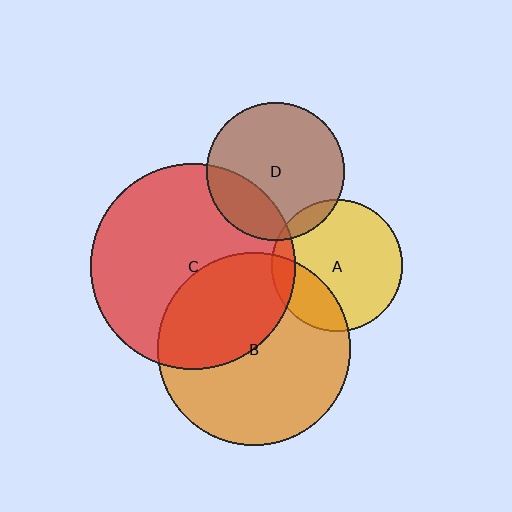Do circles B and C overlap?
Yes.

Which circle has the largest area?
Circle C (red).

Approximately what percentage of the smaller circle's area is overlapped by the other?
Approximately 40%.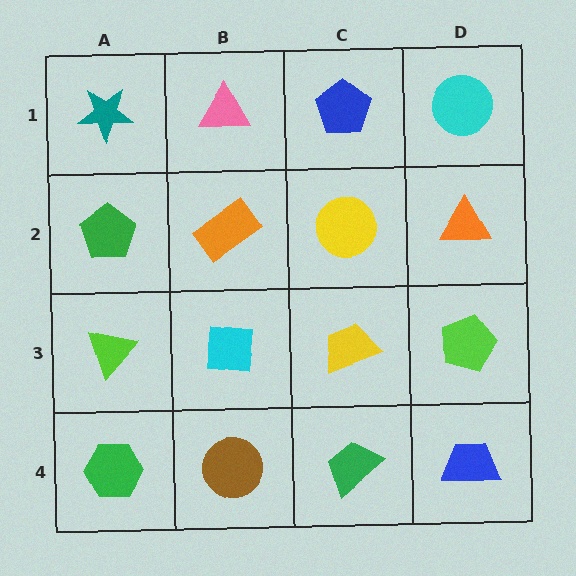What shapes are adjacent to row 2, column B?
A pink triangle (row 1, column B), a cyan square (row 3, column B), a green pentagon (row 2, column A), a yellow circle (row 2, column C).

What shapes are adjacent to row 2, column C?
A blue pentagon (row 1, column C), a yellow trapezoid (row 3, column C), an orange rectangle (row 2, column B), an orange triangle (row 2, column D).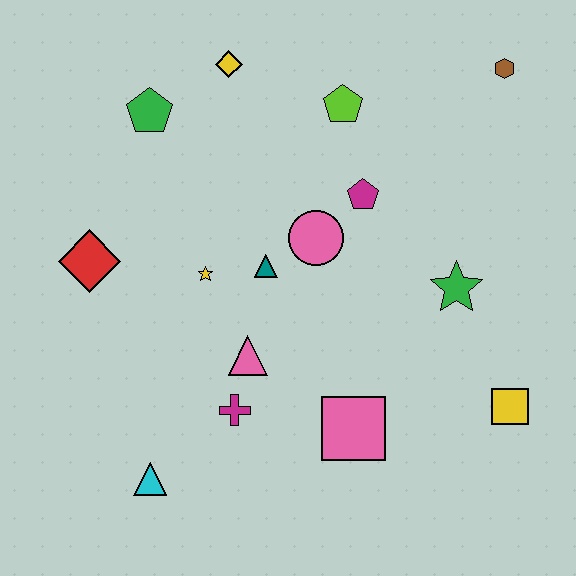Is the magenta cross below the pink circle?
Yes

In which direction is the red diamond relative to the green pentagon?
The red diamond is below the green pentagon.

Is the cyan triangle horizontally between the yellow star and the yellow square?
No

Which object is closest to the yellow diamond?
The green pentagon is closest to the yellow diamond.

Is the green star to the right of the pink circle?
Yes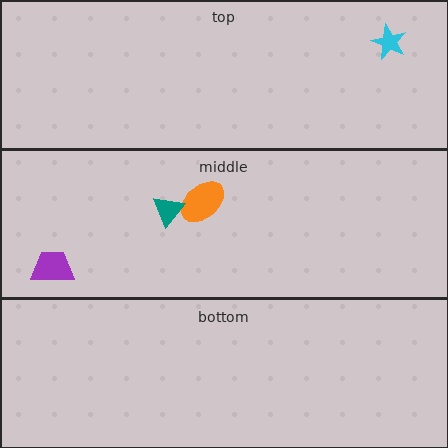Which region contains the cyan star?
The top region.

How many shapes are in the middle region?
3.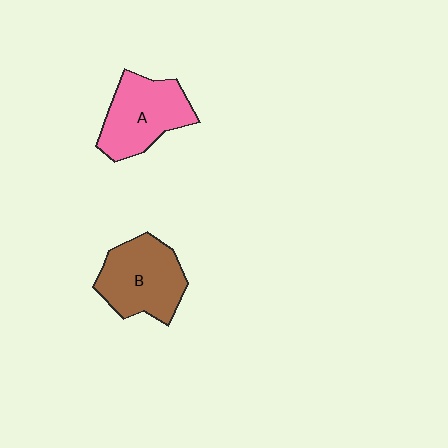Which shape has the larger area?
Shape B (brown).